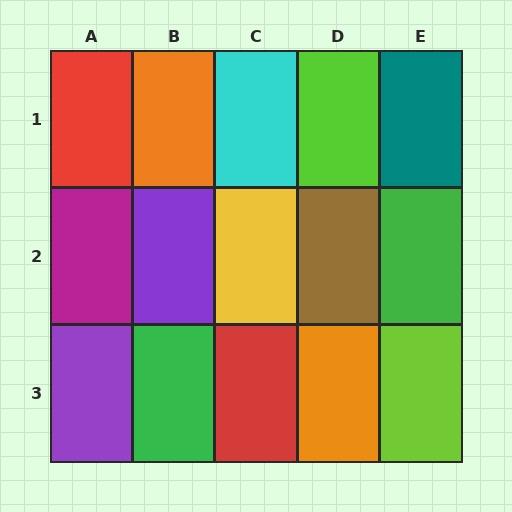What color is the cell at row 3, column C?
Red.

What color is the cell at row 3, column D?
Orange.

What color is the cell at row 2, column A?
Magenta.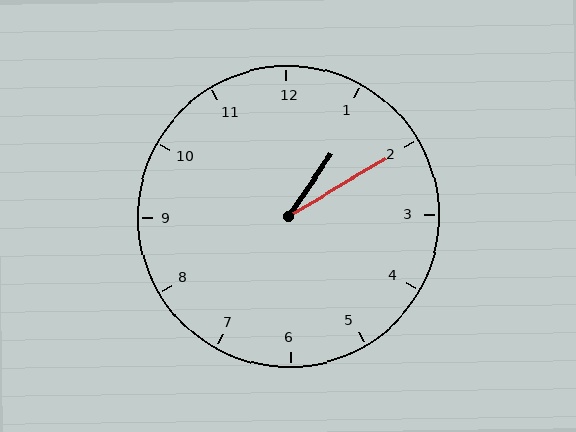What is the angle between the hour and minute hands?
Approximately 25 degrees.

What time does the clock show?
1:10.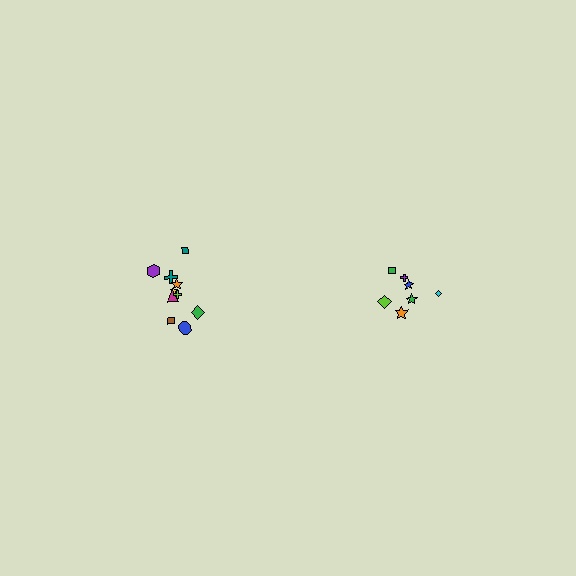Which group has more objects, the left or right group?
The left group.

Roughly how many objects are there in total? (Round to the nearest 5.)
Roughly 15 objects in total.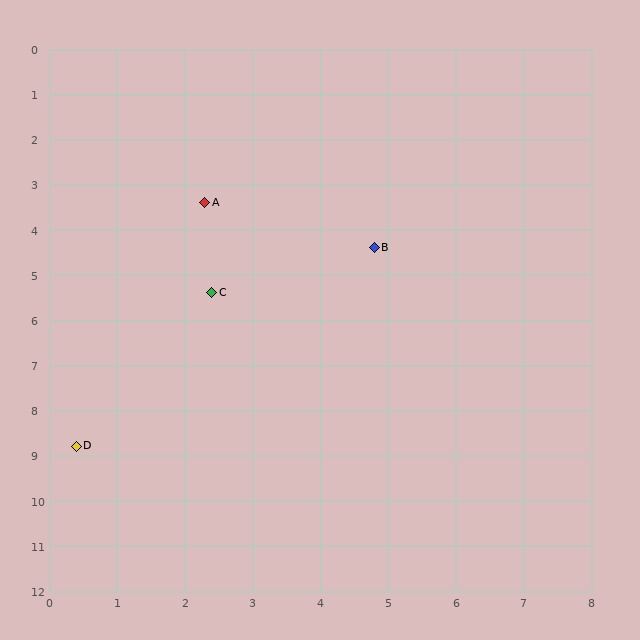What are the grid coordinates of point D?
Point D is at approximately (0.4, 8.8).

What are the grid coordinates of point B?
Point B is at approximately (4.8, 4.4).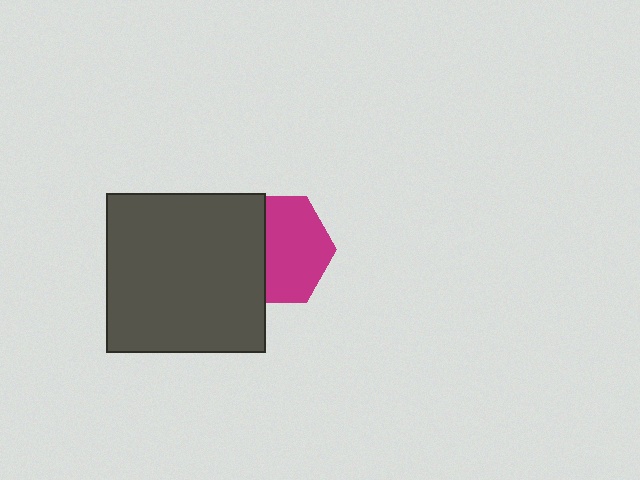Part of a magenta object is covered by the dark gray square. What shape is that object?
It is a hexagon.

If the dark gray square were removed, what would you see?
You would see the complete magenta hexagon.